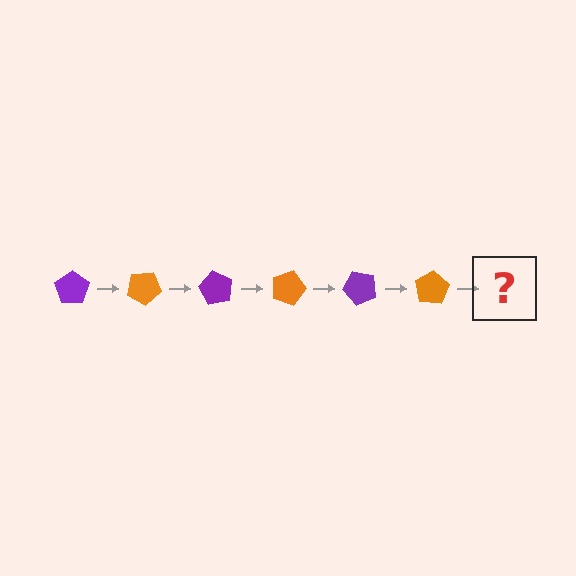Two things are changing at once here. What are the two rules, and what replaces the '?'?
The two rules are that it rotates 30 degrees each step and the color cycles through purple and orange. The '?' should be a purple pentagon, rotated 180 degrees from the start.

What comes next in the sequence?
The next element should be a purple pentagon, rotated 180 degrees from the start.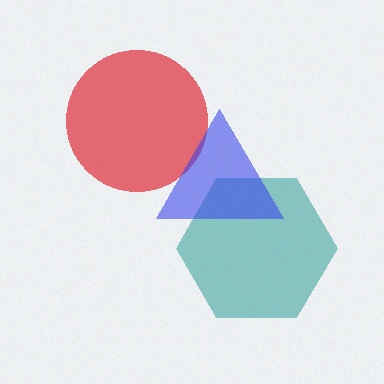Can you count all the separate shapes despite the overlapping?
Yes, there are 3 separate shapes.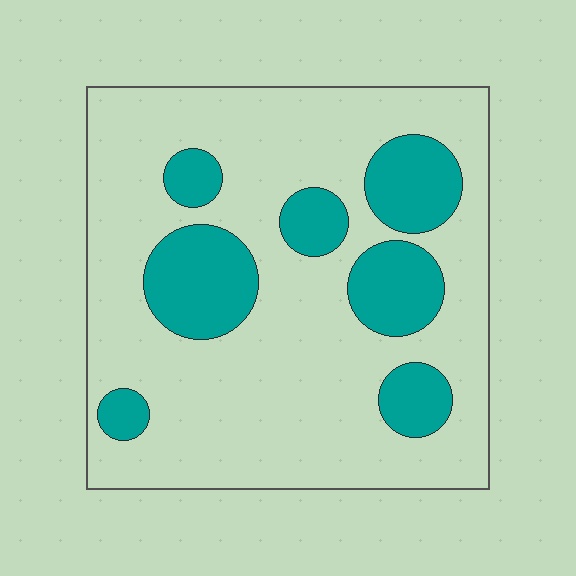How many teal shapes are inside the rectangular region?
7.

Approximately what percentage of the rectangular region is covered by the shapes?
Approximately 25%.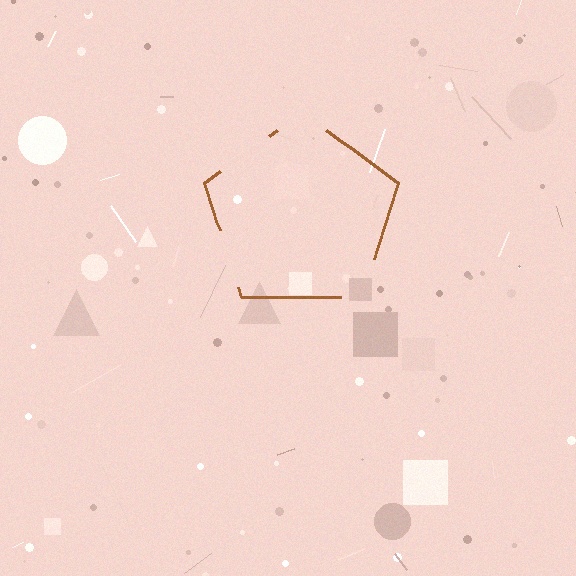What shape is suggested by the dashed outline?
The dashed outline suggests a pentagon.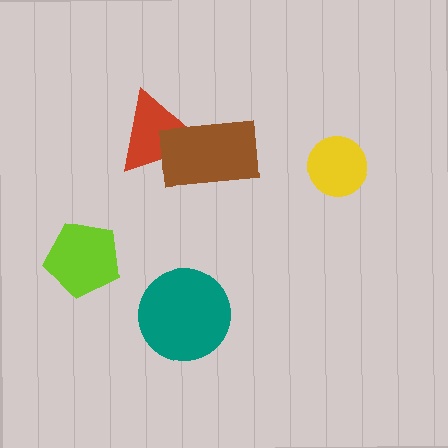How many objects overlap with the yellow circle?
0 objects overlap with the yellow circle.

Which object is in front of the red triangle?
The brown rectangle is in front of the red triangle.